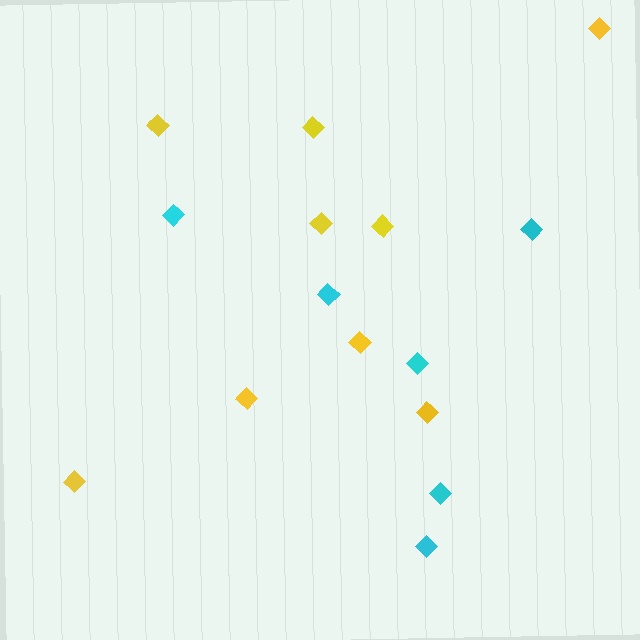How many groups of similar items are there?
There are 2 groups: one group of cyan diamonds (6) and one group of yellow diamonds (9).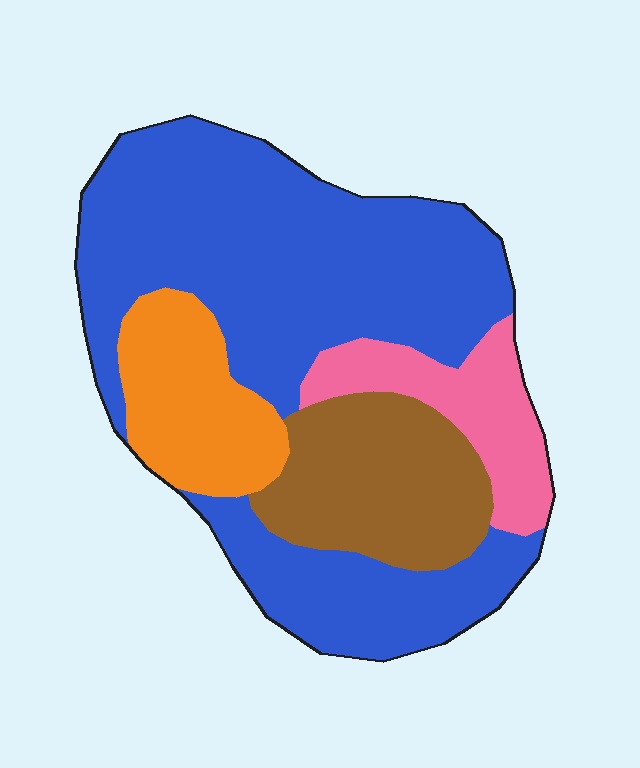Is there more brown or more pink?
Brown.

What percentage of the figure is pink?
Pink takes up less than a quarter of the figure.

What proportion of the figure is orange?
Orange takes up about one eighth (1/8) of the figure.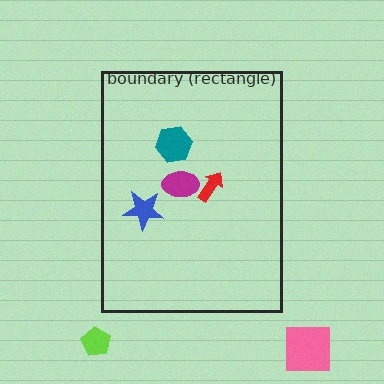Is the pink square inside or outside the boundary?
Outside.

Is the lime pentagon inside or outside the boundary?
Outside.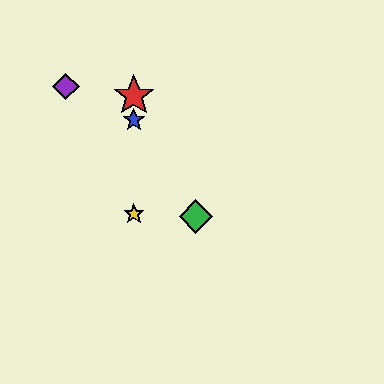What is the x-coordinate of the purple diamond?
The purple diamond is at x≈66.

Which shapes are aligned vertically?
The red star, the blue star, the yellow star are aligned vertically.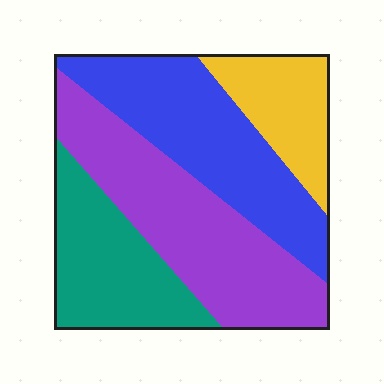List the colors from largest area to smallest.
From largest to smallest: purple, blue, teal, yellow.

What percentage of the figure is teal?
Teal covers roughly 20% of the figure.